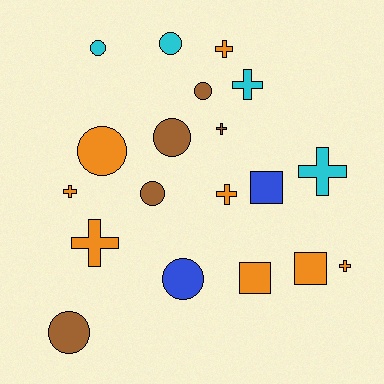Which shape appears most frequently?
Circle, with 8 objects.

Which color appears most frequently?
Orange, with 8 objects.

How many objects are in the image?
There are 19 objects.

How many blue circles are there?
There is 1 blue circle.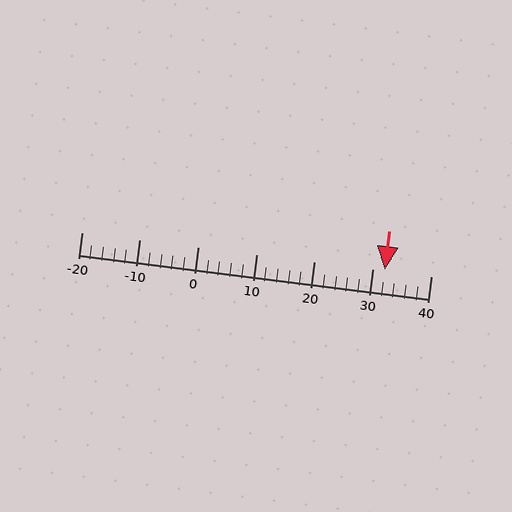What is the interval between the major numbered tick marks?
The major tick marks are spaced 10 units apart.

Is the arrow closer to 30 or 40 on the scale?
The arrow is closer to 30.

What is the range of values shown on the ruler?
The ruler shows values from -20 to 40.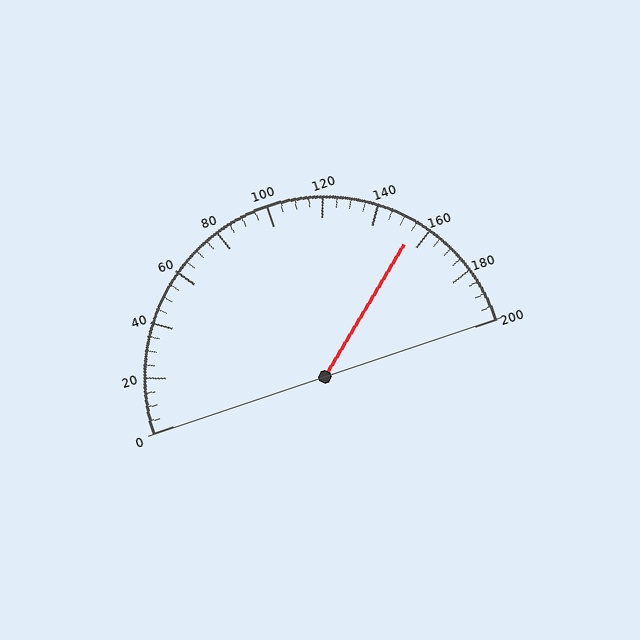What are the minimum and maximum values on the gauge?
The gauge ranges from 0 to 200.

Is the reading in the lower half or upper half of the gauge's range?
The reading is in the upper half of the range (0 to 200).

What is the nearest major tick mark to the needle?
The nearest major tick mark is 160.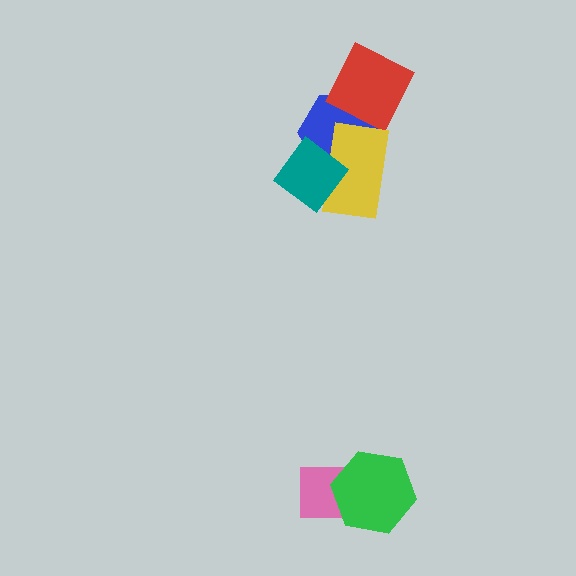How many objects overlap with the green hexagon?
1 object overlaps with the green hexagon.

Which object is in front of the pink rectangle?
The green hexagon is in front of the pink rectangle.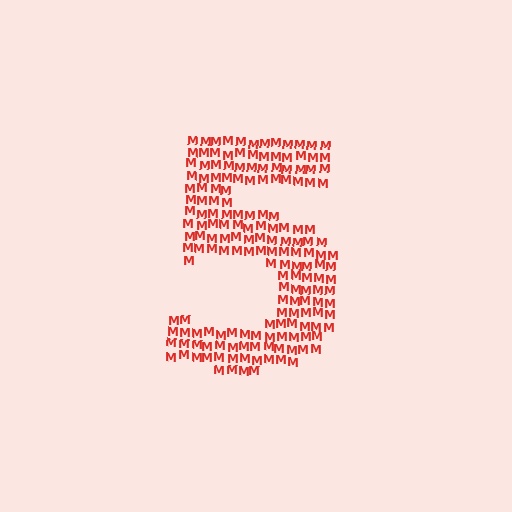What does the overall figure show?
The overall figure shows the digit 5.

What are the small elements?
The small elements are letter M's.